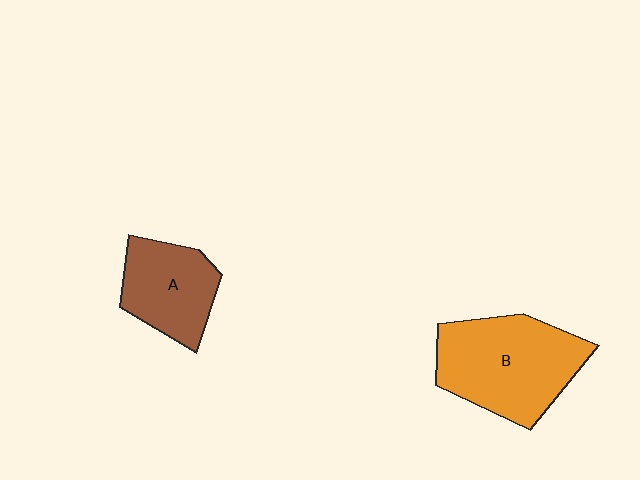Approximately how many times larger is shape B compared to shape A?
Approximately 1.5 times.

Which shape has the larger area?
Shape B (orange).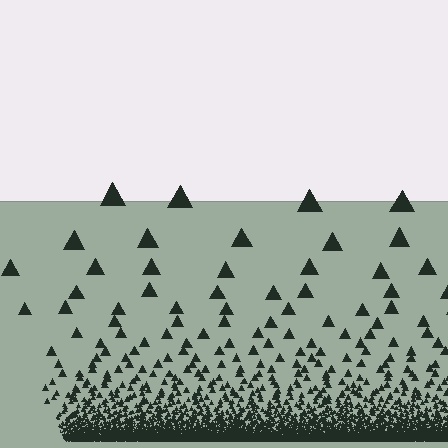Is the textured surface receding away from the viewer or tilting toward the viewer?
The surface appears to tilt toward the viewer. Texture elements get larger and sparser toward the top.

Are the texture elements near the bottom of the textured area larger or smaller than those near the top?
Smaller. The gradient is inverted — elements near the bottom are smaller and denser.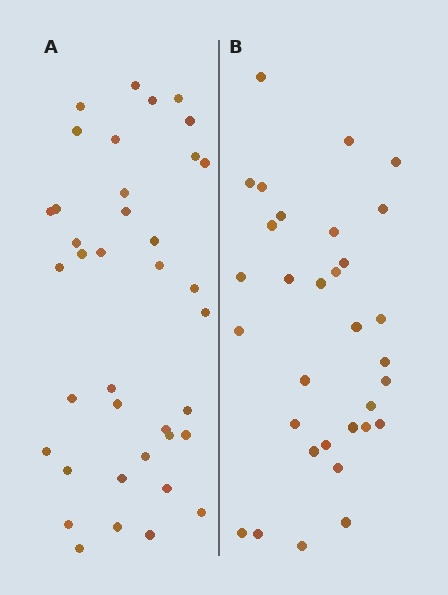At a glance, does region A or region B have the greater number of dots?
Region A (the left region) has more dots.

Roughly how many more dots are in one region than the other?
Region A has about 6 more dots than region B.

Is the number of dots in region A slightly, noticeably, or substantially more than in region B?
Region A has only slightly more — the two regions are fairly close. The ratio is roughly 1.2 to 1.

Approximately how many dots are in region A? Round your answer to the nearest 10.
About 40 dots. (The exact count is 38, which rounds to 40.)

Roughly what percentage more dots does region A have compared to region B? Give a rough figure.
About 20% more.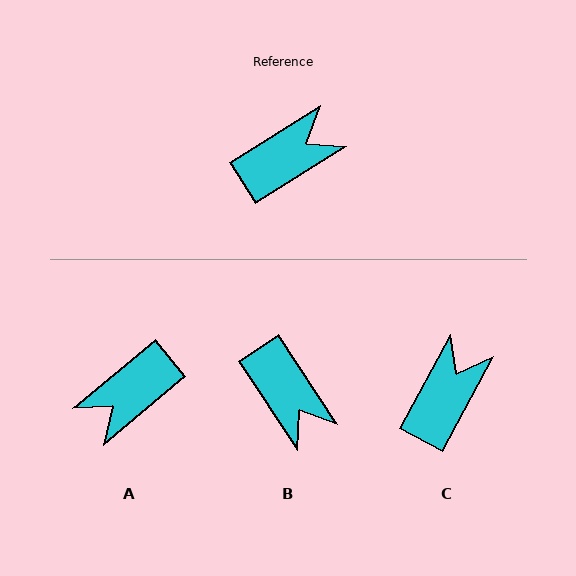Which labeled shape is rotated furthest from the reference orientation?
A, about 172 degrees away.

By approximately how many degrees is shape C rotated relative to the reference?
Approximately 30 degrees counter-clockwise.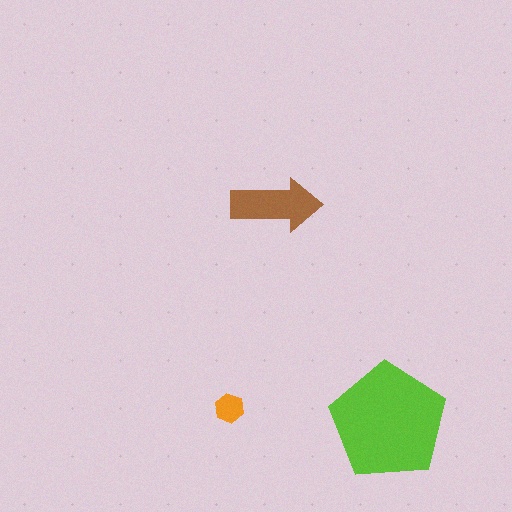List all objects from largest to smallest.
The lime pentagon, the brown arrow, the orange hexagon.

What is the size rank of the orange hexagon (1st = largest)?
3rd.